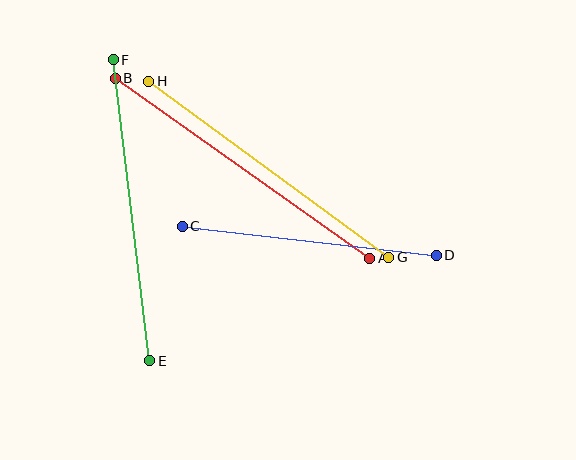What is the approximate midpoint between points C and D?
The midpoint is at approximately (309, 241) pixels.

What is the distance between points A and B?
The distance is approximately 312 pixels.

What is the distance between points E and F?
The distance is approximately 303 pixels.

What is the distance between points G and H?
The distance is approximately 298 pixels.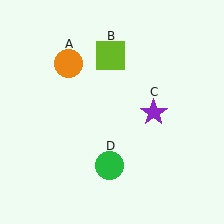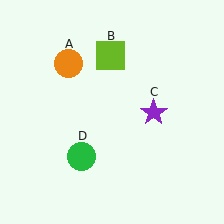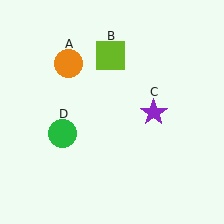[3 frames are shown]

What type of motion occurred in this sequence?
The green circle (object D) rotated clockwise around the center of the scene.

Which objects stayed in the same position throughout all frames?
Orange circle (object A) and lime square (object B) and purple star (object C) remained stationary.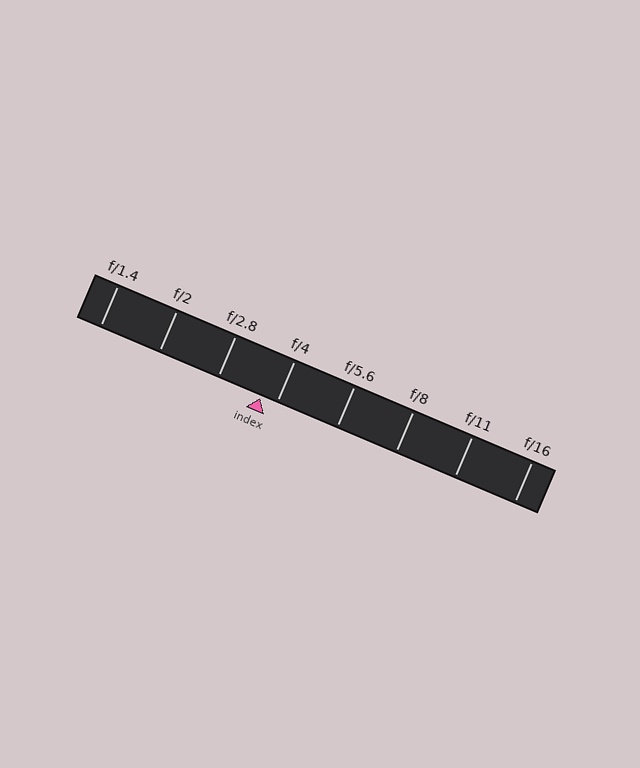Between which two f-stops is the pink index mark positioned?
The index mark is between f/2.8 and f/4.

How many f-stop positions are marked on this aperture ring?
There are 8 f-stop positions marked.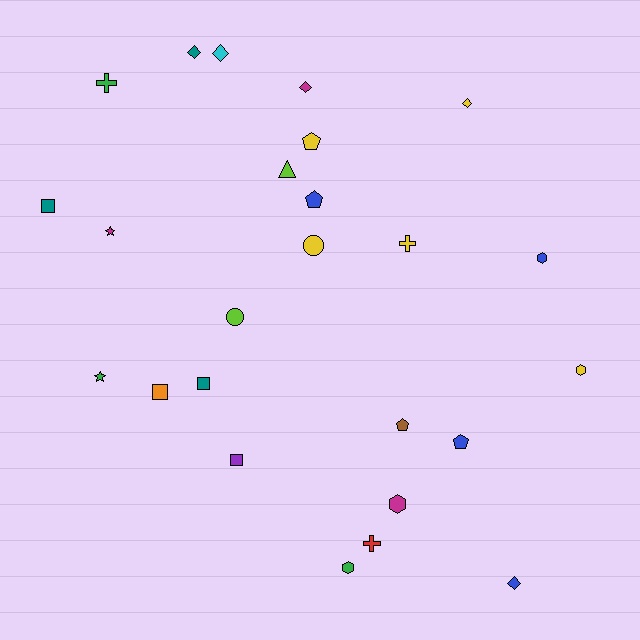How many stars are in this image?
There are 2 stars.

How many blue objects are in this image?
There are 4 blue objects.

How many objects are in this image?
There are 25 objects.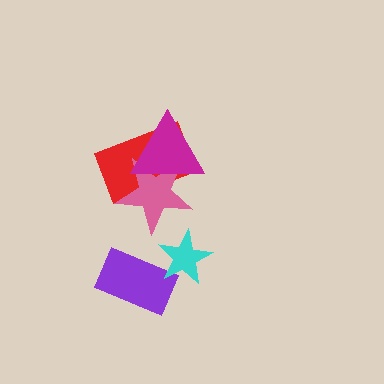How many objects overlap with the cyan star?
1 object overlaps with the cyan star.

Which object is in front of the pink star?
The magenta triangle is in front of the pink star.